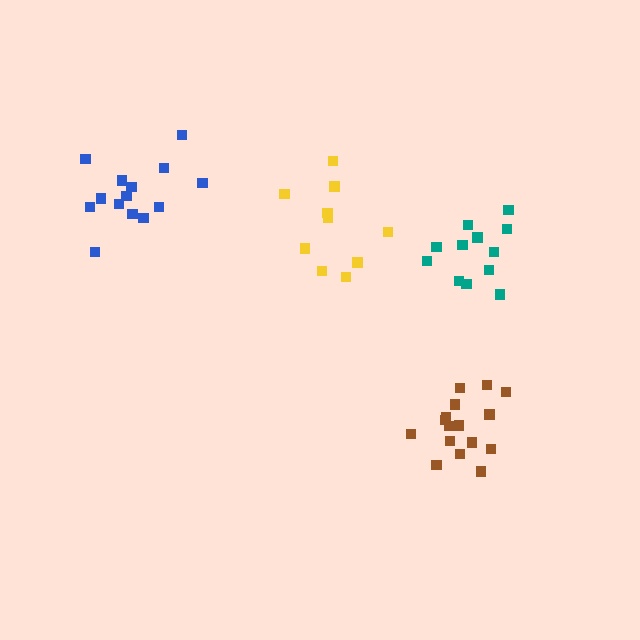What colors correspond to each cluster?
The clusters are colored: teal, blue, yellow, brown.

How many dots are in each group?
Group 1: 12 dots, Group 2: 14 dots, Group 3: 10 dots, Group 4: 16 dots (52 total).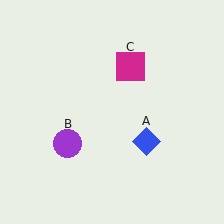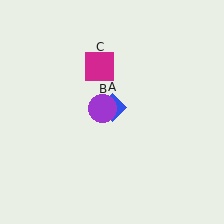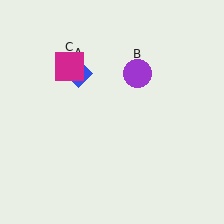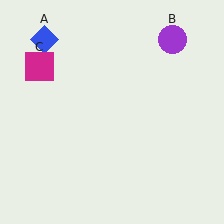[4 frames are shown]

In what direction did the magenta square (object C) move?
The magenta square (object C) moved left.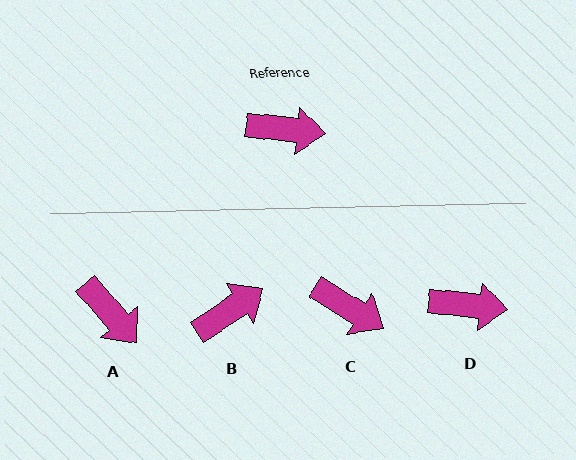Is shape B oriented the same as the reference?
No, it is off by about 41 degrees.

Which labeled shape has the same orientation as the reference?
D.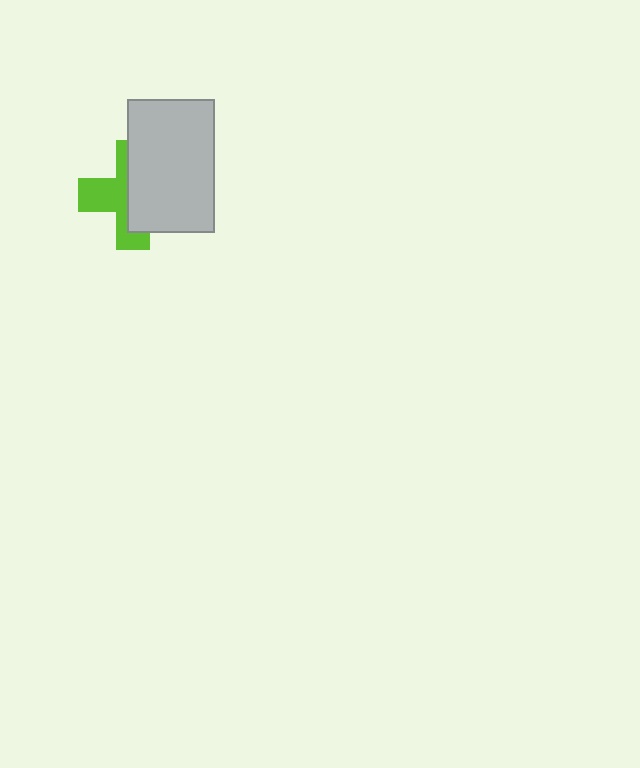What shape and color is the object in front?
The object in front is a light gray rectangle.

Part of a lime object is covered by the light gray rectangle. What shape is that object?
It is a cross.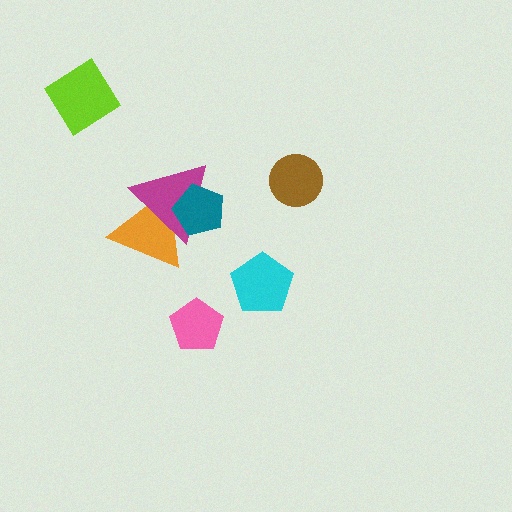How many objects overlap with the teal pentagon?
2 objects overlap with the teal pentagon.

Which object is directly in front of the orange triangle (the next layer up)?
The magenta triangle is directly in front of the orange triangle.